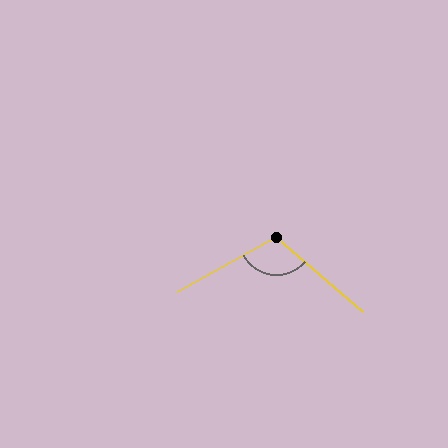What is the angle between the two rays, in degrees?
Approximately 111 degrees.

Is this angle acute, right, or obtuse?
It is obtuse.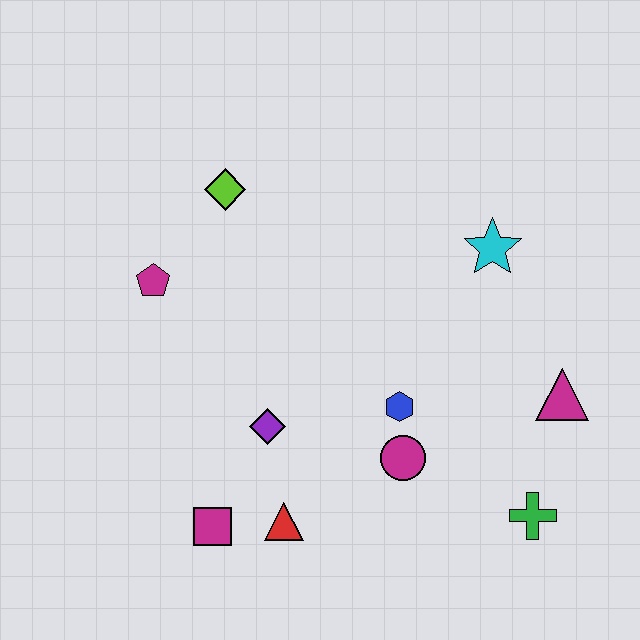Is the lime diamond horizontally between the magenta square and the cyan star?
Yes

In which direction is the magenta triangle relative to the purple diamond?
The magenta triangle is to the right of the purple diamond.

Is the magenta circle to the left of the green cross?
Yes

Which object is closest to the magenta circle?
The blue hexagon is closest to the magenta circle.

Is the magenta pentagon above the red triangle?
Yes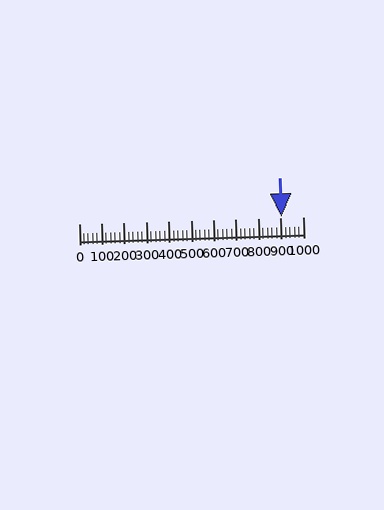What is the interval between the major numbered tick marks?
The major tick marks are spaced 100 units apart.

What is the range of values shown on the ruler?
The ruler shows values from 0 to 1000.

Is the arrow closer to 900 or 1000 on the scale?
The arrow is closer to 900.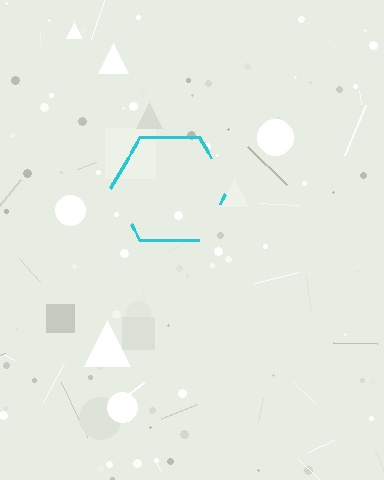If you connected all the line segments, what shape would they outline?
They would outline a hexagon.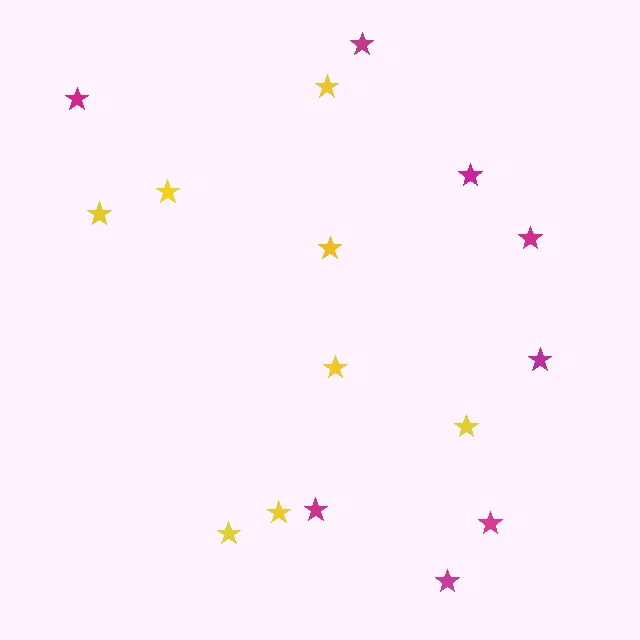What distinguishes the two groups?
There are 2 groups: one group of magenta stars (8) and one group of yellow stars (8).